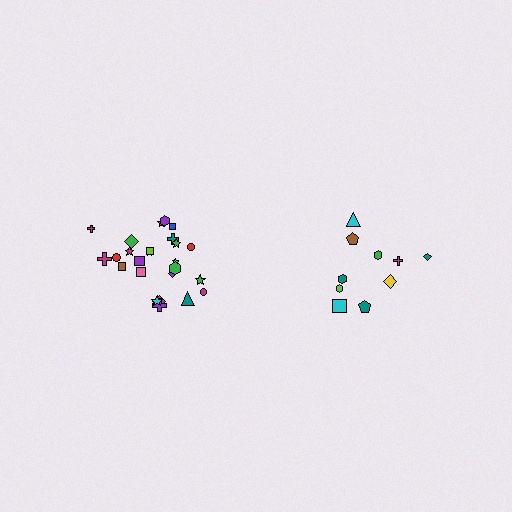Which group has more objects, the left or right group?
The left group.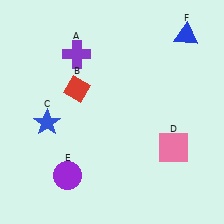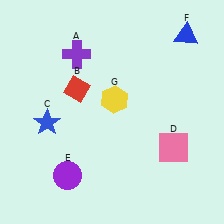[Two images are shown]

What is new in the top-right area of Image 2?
A yellow hexagon (G) was added in the top-right area of Image 2.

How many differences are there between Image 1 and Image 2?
There is 1 difference between the two images.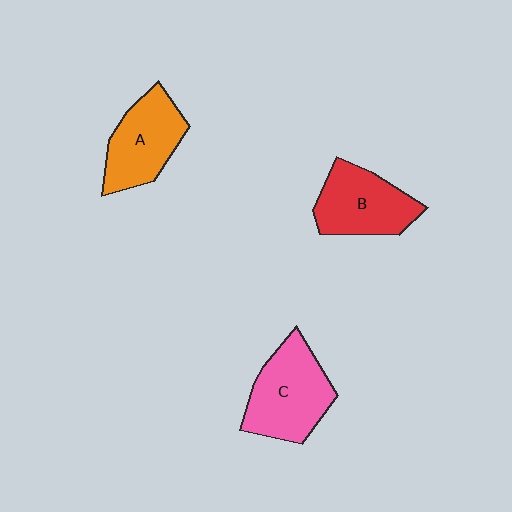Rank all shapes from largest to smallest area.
From largest to smallest: C (pink), B (red), A (orange).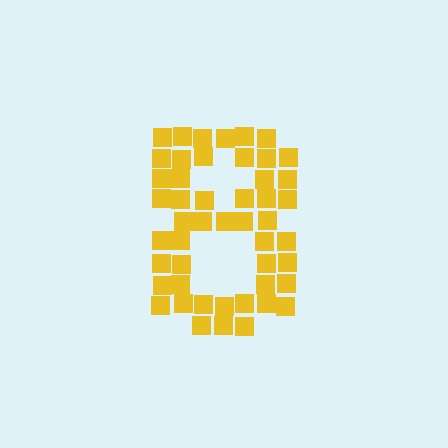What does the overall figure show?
The overall figure shows the digit 8.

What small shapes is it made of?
It is made of small squares.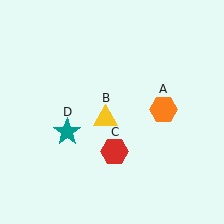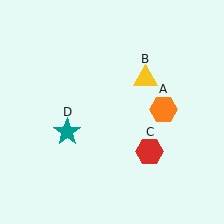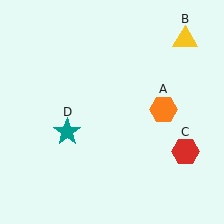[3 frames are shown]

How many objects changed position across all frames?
2 objects changed position: yellow triangle (object B), red hexagon (object C).